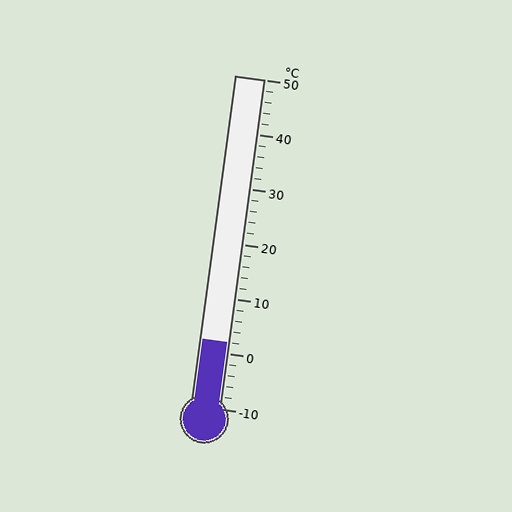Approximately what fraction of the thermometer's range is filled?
The thermometer is filled to approximately 20% of its range.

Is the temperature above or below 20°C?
The temperature is below 20°C.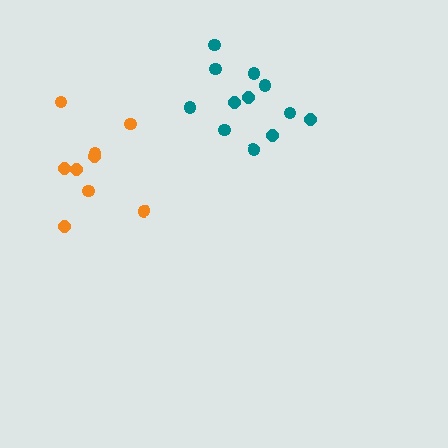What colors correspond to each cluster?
The clusters are colored: teal, orange.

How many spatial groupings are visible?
There are 2 spatial groupings.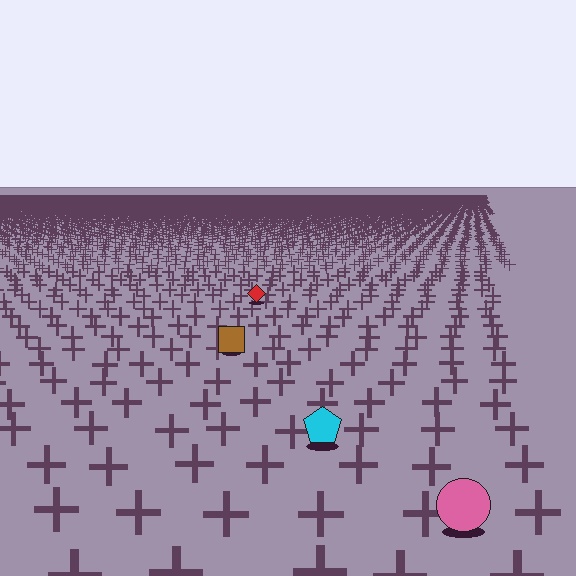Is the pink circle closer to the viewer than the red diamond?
Yes. The pink circle is closer — you can tell from the texture gradient: the ground texture is coarser near it.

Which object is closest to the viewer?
The pink circle is closest. The texture marks near it are larger and more spread out.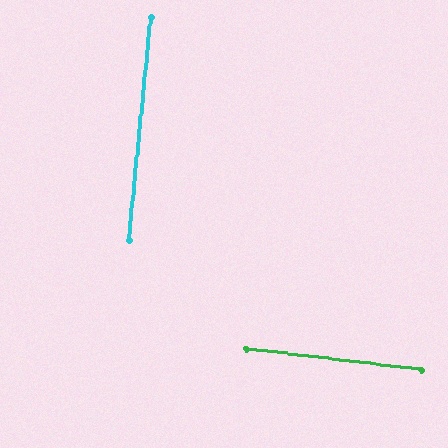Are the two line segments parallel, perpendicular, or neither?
Perpendicular — they meet at approximately 89°.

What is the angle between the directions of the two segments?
Approximately 89 degrees.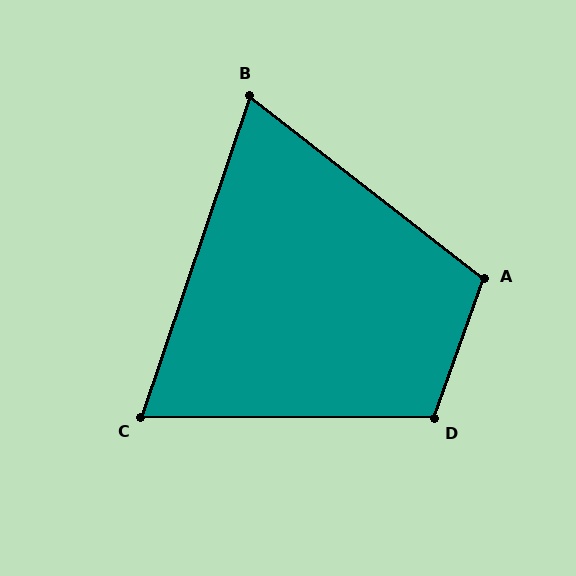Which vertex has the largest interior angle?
D, at approximately 109 degrees.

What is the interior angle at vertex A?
Approximately 108 degrees (obtuse).